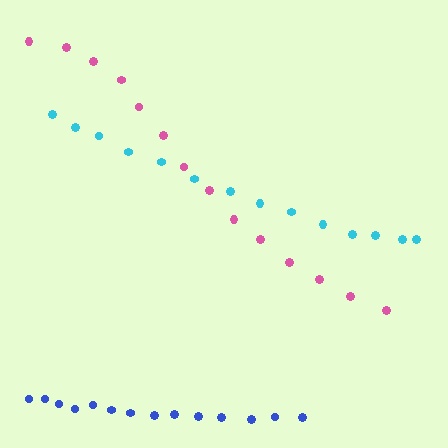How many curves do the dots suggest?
There are 3 distinct paths.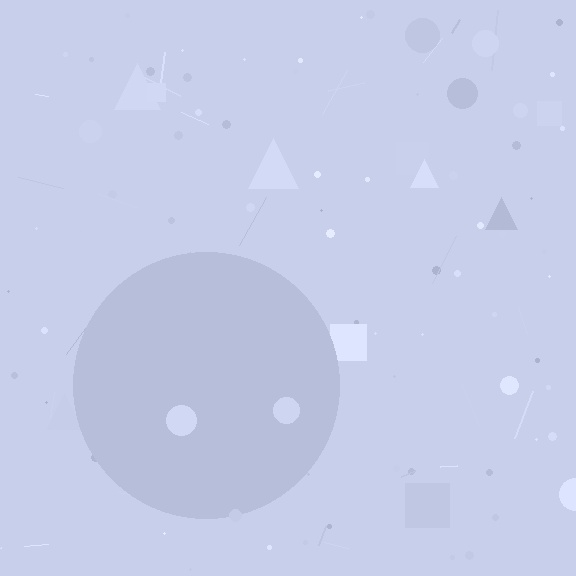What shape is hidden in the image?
A circle is hidden in the image.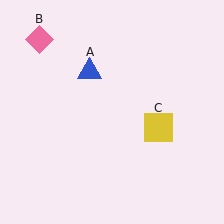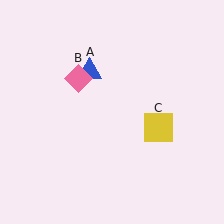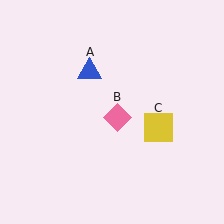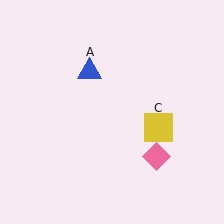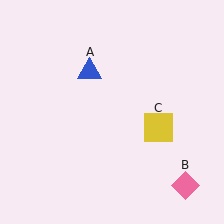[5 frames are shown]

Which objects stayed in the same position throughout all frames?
Blue triangle (object A) and yellow square (object C) remained stationary.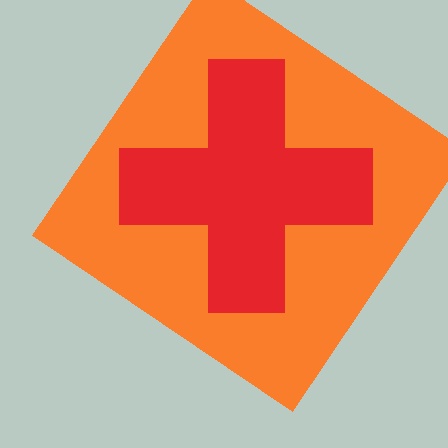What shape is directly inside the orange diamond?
The red cross.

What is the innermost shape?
The red cross.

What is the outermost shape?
The orange diamond.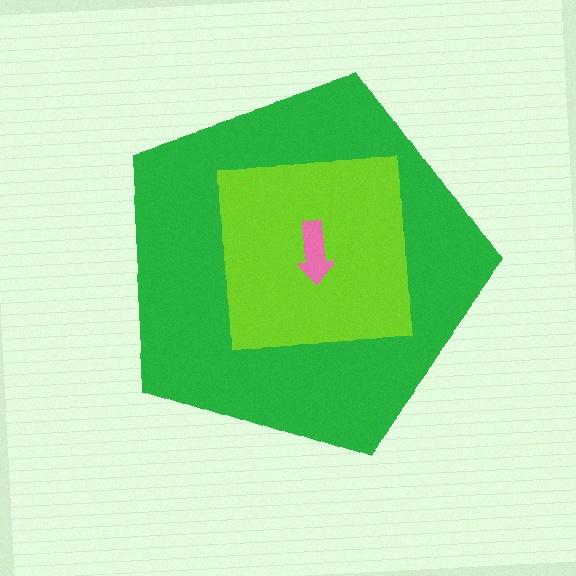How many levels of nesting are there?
3.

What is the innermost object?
The pink arrow.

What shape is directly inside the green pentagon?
The lime square.